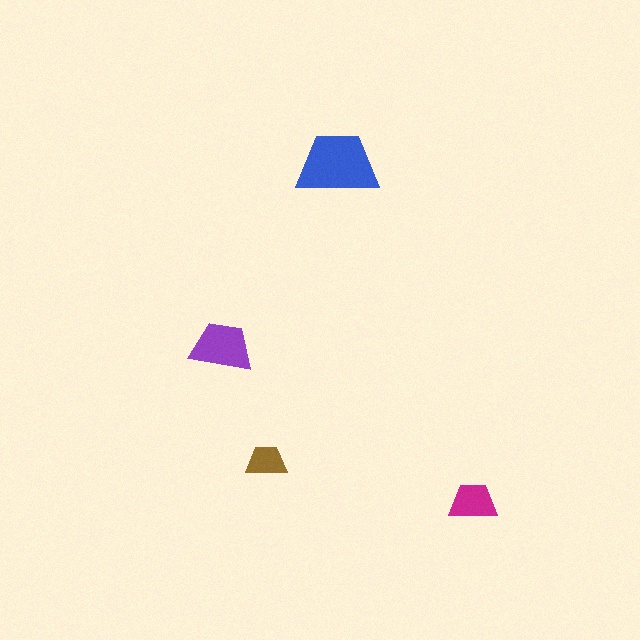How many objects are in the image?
There are 4 objects in the image.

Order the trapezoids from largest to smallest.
the blue one, the purple one, the magenta one, the brown one.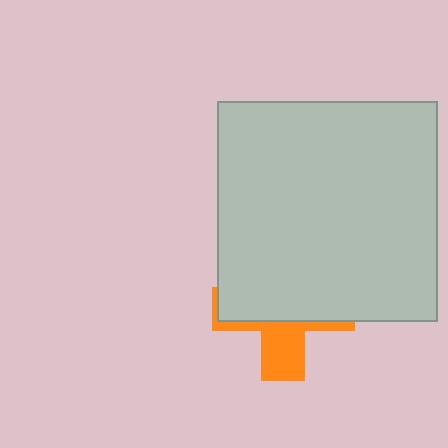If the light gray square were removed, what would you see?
You would see the complete orange cross.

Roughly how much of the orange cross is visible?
A small part of it is visible (roughly 36%).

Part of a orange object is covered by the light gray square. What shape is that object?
It is a cross.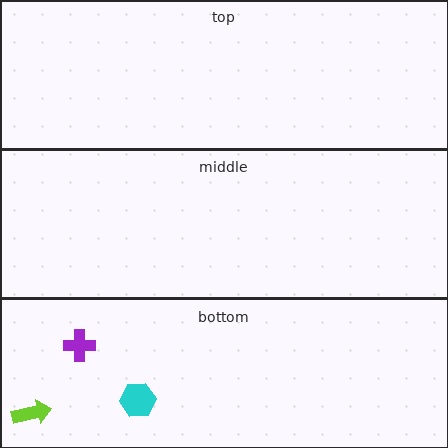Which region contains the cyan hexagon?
The bottom region.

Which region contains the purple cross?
The bottom region.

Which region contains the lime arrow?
The bottom region.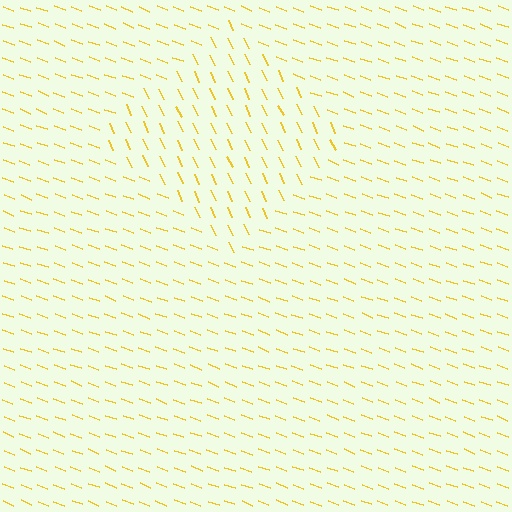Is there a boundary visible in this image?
Yes, there is a texture boundary formed by a change in line orientation.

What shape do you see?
I see a diamond.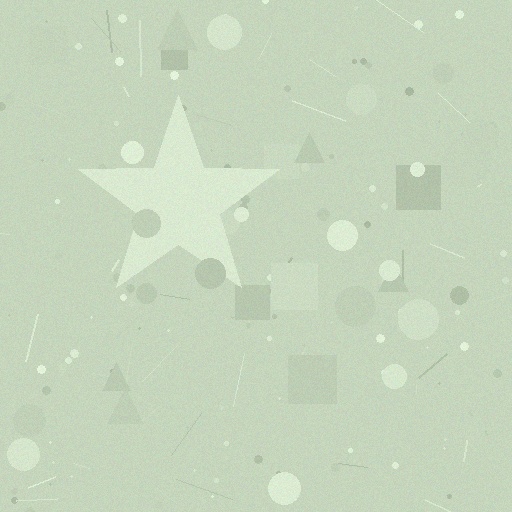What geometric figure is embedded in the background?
A star is embedded in the background.